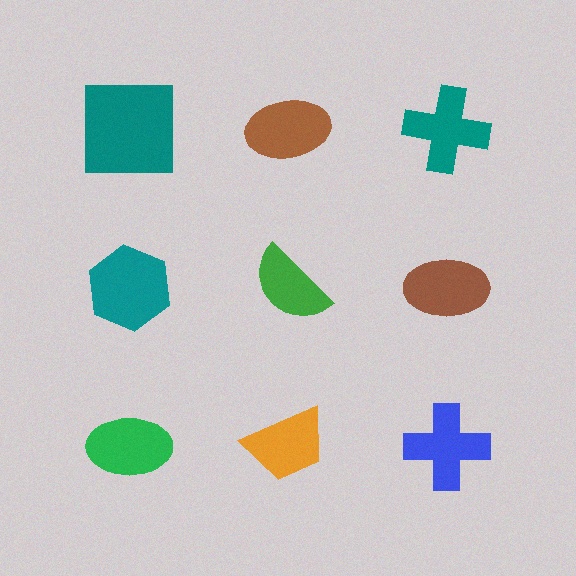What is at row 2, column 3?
A brown ellipse.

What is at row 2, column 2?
A green semicircle.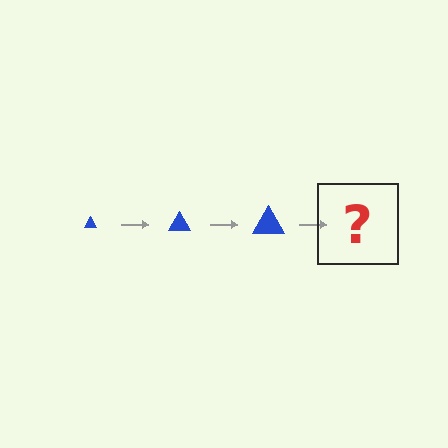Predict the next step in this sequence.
The next step is a blue triangle, larger than the previous one.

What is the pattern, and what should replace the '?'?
The pattern is that the triangle gets progressively larger each step. The '?' should be a blue triangle, larger than the previous one.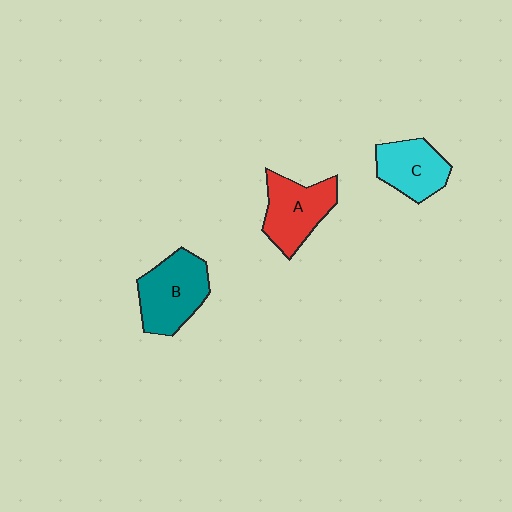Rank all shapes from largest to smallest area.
From largest to smallest: B (teal), A (red), C (cyan).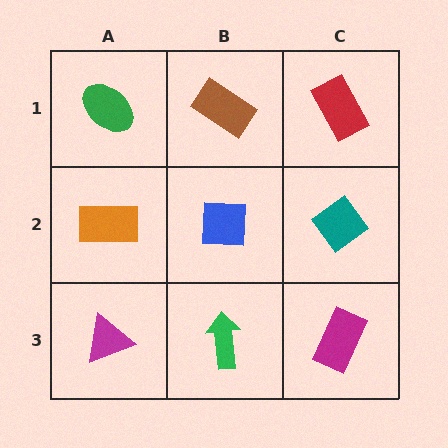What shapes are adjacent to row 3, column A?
An orange rectangle (row 2, column A), a green arrow (row 3, column B).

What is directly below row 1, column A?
An orange rectangle.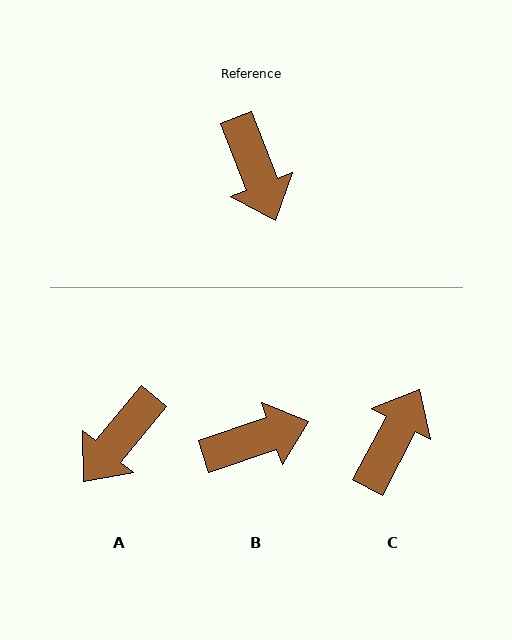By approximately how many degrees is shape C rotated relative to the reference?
Approximately 131 degrees counter-clockwise.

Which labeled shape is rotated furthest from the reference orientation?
C, about 131 degrees away.